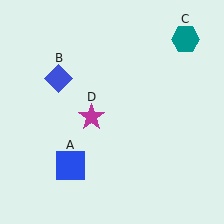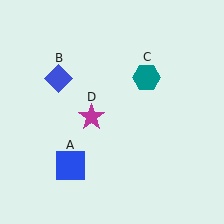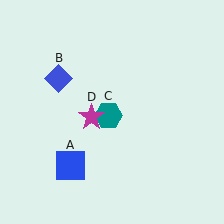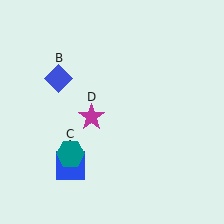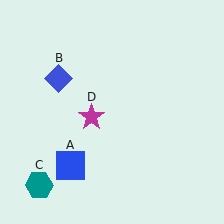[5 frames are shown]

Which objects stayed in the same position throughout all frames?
Blue square (object A) and blue diamond (object B) and magenta star (object D) remained stationary.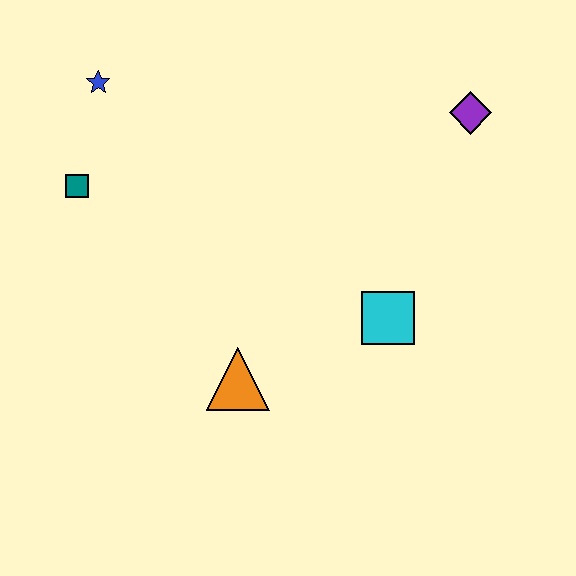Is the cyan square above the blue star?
No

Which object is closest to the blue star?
The teal square is closest to the blue star.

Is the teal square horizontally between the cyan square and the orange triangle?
No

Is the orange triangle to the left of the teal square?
No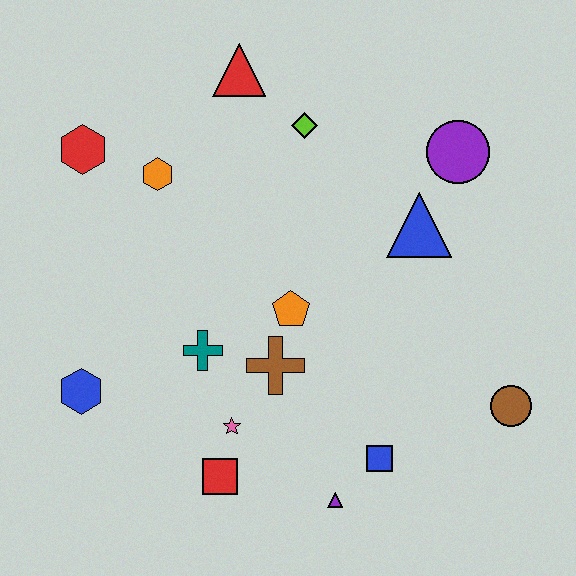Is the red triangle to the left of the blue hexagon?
No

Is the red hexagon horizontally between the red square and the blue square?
No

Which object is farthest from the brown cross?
The red triangle is farthest from the brown cross.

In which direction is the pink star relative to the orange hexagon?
The pink star is below the orange hexagon.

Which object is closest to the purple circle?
The blue triangle is closest to the purple circle.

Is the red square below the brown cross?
Yes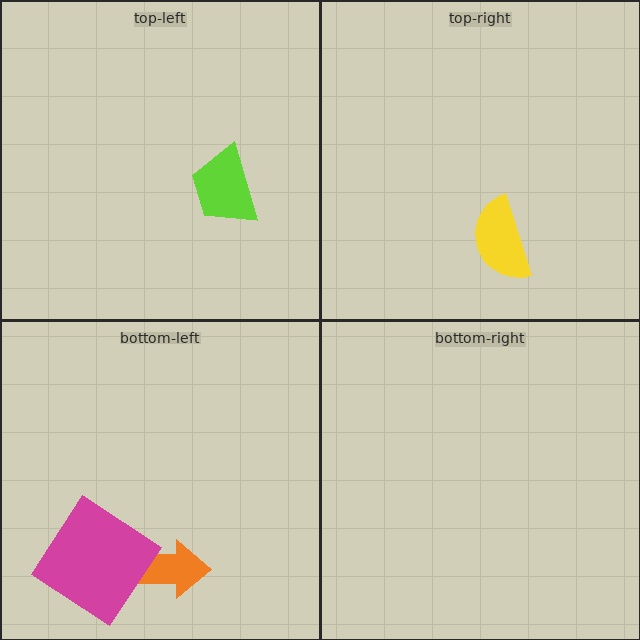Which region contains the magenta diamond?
The bottom-left region.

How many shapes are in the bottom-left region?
2.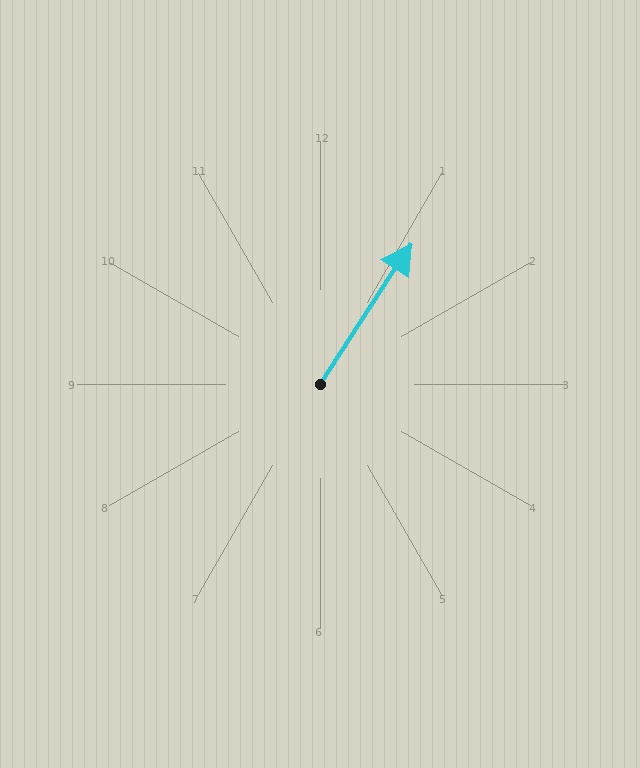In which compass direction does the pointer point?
Northeast.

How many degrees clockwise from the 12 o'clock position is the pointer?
Approximately 33 degrees.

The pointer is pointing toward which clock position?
Roughly 1 o'clock.